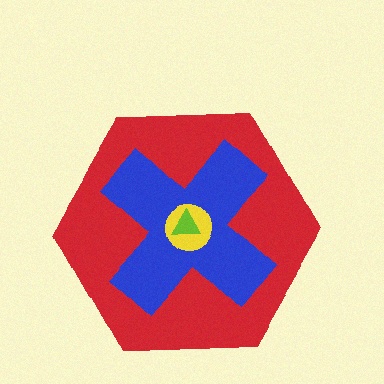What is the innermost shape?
The lime triangle.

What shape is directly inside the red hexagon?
The blue cross.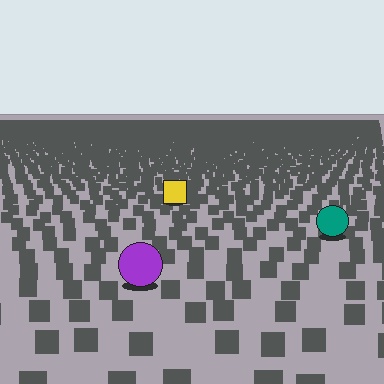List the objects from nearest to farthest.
From nearest to farthest: the purple circle, the teal circle, the yellow square.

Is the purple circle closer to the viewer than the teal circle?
Yes. The purple circle is closer — you can tell from the texture gradient: the ground texture is coarser near it.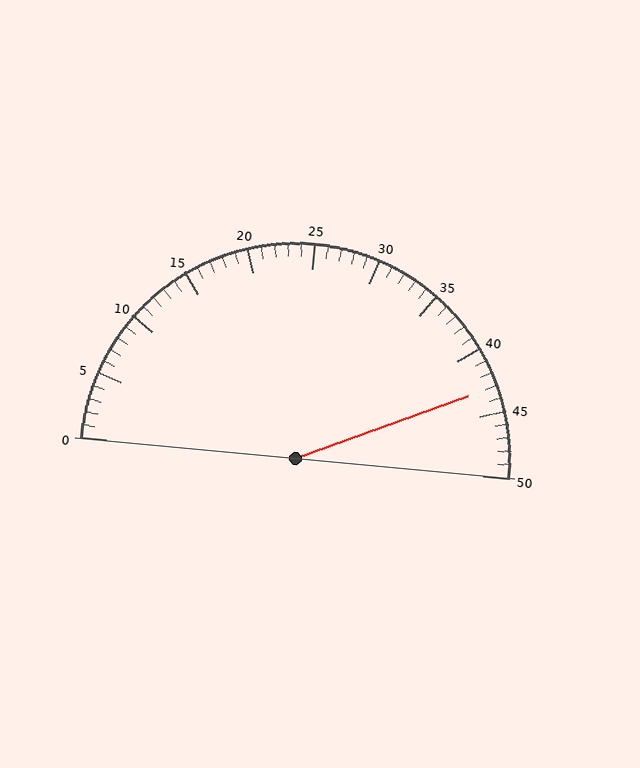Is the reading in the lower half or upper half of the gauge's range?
The reading is in the upper half of the range (0 to 50).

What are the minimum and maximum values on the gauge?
The gauge ranges from 0 to 50.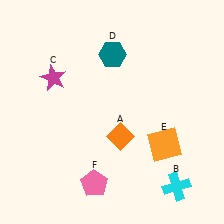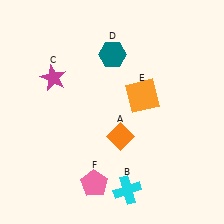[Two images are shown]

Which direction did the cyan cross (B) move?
The cyan cross (B) moved left.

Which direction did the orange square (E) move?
The orange square (E) moved up.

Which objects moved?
The objects that moved are: the cyan cross (B), the orange square (E).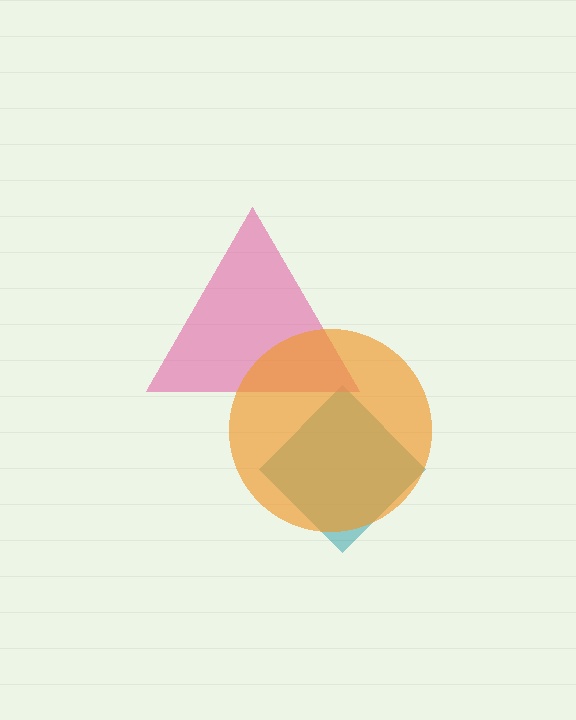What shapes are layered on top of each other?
The layered shapes are: a teal diamond, a pink triangle, an orange circle.